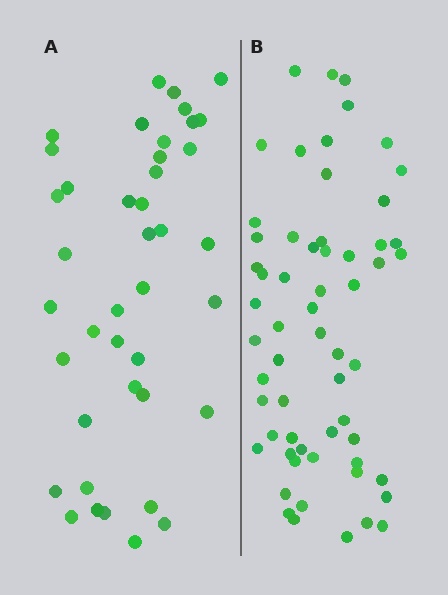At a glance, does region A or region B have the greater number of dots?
Region B (the right region) has more dots.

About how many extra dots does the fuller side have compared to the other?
Region B has approximately 20 more dots than region A.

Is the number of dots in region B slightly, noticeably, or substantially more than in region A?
Region B has substantially more. The ratio is roughly 1.5 to 1.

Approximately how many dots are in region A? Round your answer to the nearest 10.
About 40 dots. (The exact count is 41, which rounds to 40.)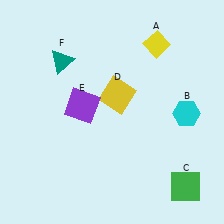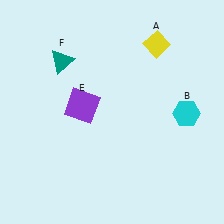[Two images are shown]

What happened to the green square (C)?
The green square (C) was removed in Image 2. It was in the bottom-right area of Image 1.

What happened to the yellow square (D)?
The yellow square (D) was removed in Image 2. It was in the top-right area of Image 1.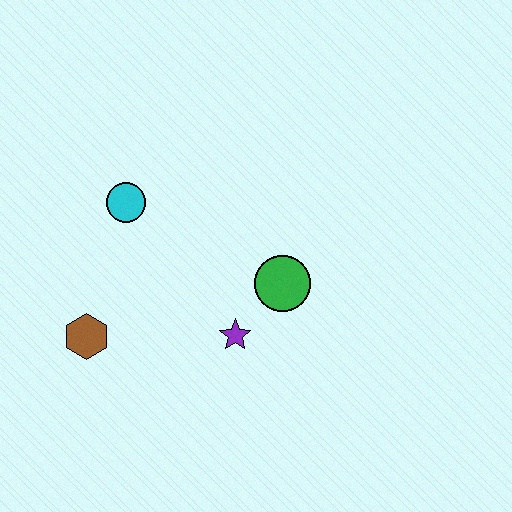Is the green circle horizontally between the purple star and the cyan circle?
No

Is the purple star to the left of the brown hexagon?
No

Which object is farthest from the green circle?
The brown hexagon is farthest from the green circle.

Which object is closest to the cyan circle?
The brown hexagon is closest to the cyan circle.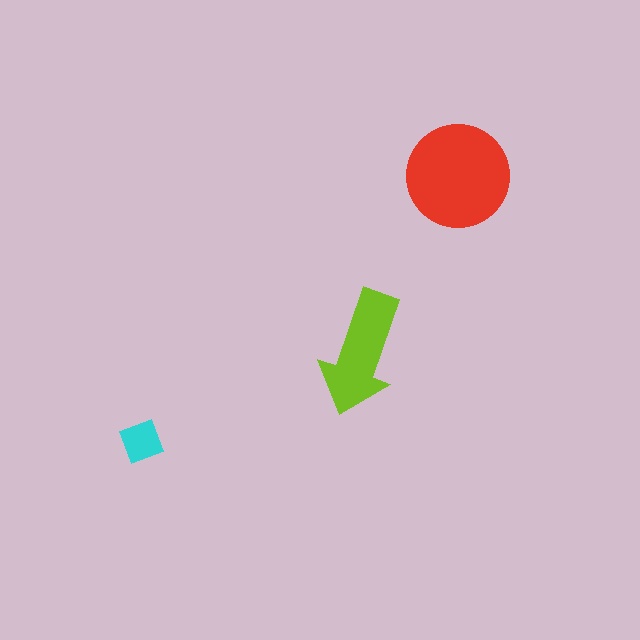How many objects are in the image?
There are 3 objects in the image.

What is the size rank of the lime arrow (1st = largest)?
2nd.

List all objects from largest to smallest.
The red circle, the lime arrow, the cyan square.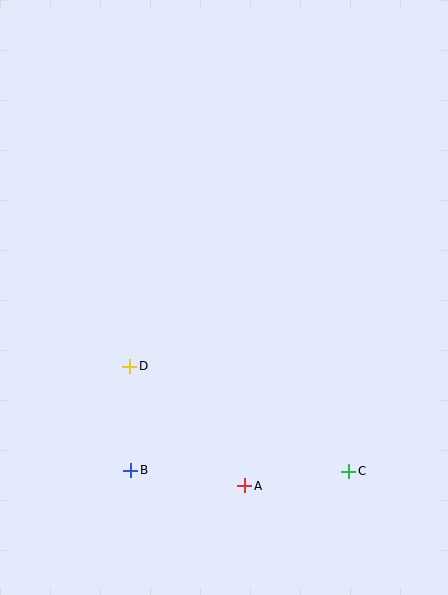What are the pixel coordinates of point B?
Point B is at (131, 470).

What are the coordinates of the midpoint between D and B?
The midpoint between D and B is at (130, 418).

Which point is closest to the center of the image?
Point D at (130, 366) is closest to the center.